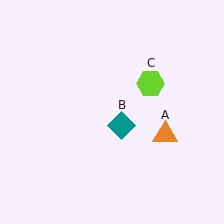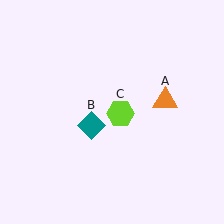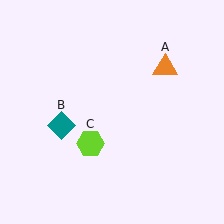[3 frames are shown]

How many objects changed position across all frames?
3 objects changed position: orange triangle (object A), teal diamond (object B), lime hexagon (object C).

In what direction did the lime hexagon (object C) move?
The lime hexagon (object C) moved down and to the left.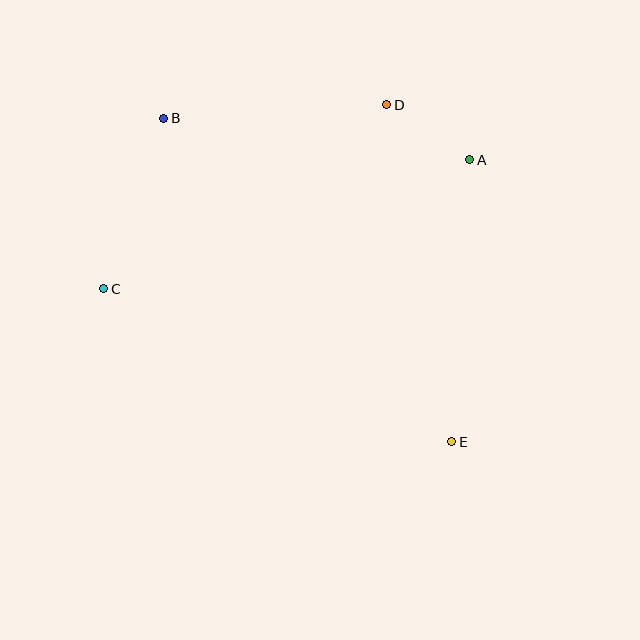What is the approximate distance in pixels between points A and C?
The distance between A and C is approximately 388 pixels.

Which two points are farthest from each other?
Points B and E are farthest from each other.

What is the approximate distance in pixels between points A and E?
The distance between A and E is approximately 283 pixels.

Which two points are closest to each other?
Points A and D are closest to each other.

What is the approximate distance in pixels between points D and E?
The distance between D and E is approximately 343 pixels.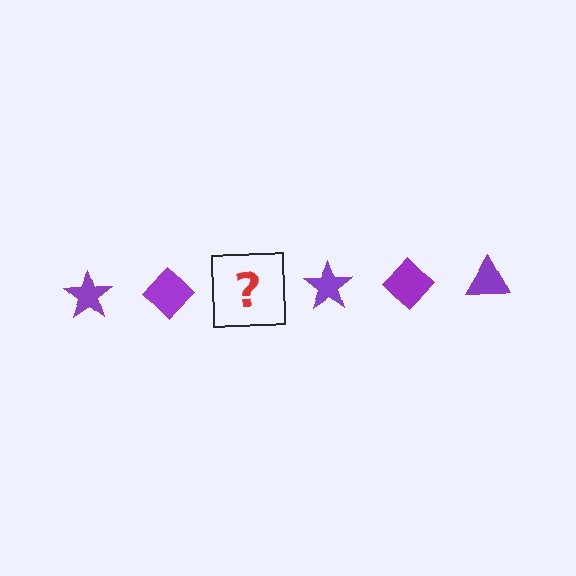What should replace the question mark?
The question mark should be replaced with a purple triangle.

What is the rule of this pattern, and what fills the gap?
The rule is that the pattern cycles through star, diamond, triangle shapes in purple. The gap should be filled with a purple triangle.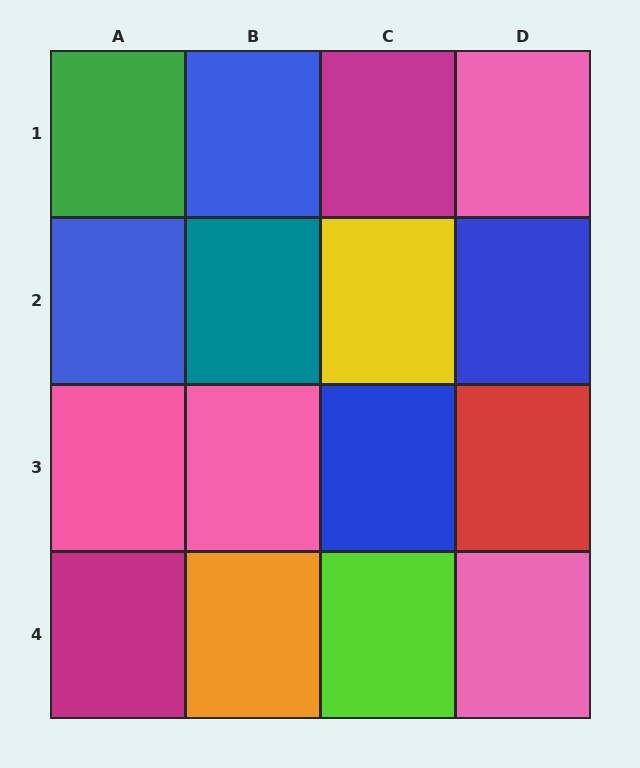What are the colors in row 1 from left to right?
Green, blue, magenta, pink.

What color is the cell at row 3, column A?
Pink.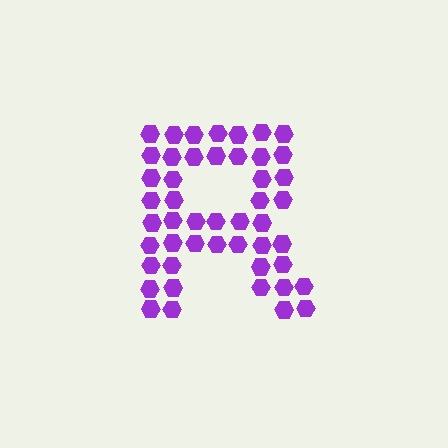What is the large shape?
The large shape is the letter R.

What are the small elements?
The small elements are hexagons.